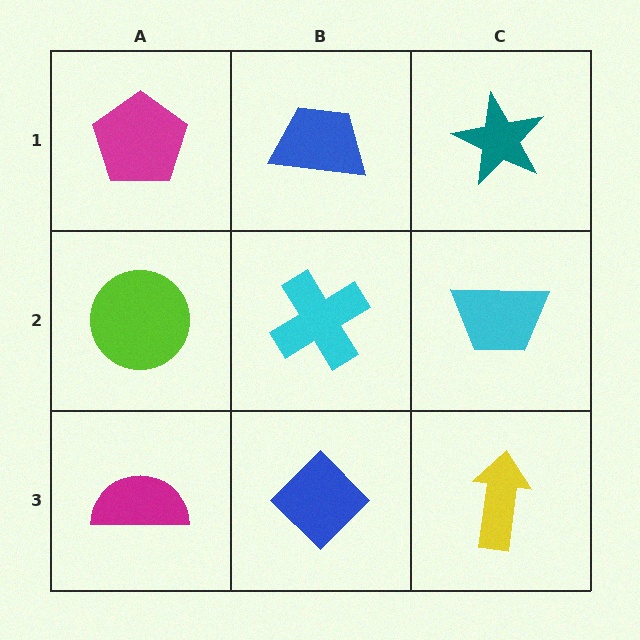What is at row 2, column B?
A cyan cross.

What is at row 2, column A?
A lime circle.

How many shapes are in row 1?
3 shapes.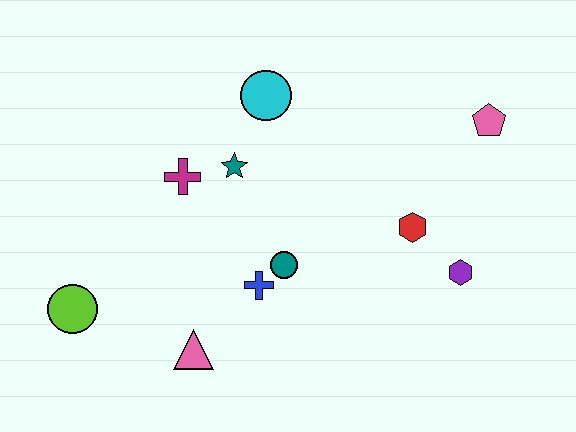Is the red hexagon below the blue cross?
No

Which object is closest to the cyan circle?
The teal star is closest to the cyan circle.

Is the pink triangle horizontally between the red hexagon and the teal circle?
No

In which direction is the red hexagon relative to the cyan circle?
The red hexagon is to the right of the cyan circle.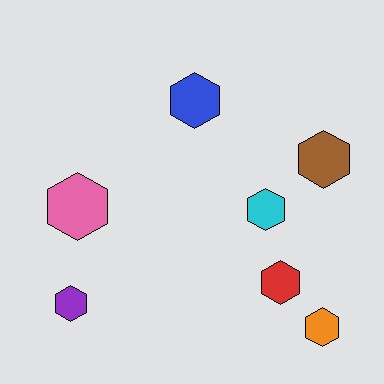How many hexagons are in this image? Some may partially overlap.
There are 7 hexagons.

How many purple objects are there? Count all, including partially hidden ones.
There is 1 purple object.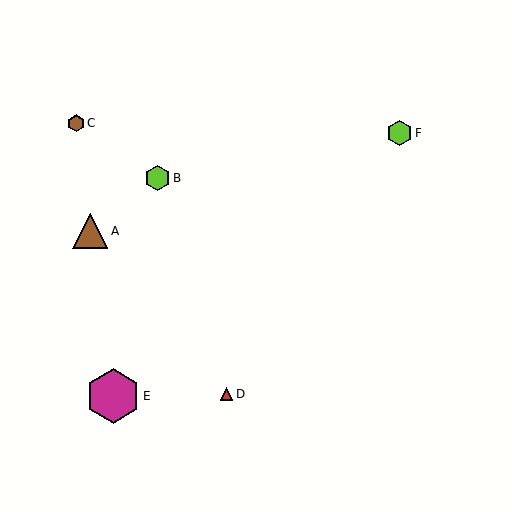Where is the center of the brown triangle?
The center of the brown triangle is at (90, 231).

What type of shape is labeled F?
Shape F is a lime hexagon.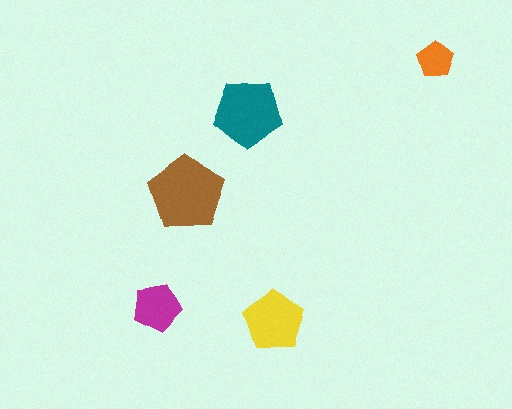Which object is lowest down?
The yellow pentagon is bottommost.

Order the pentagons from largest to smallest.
the brown one, the teal one, the yellow one, the magenta one, the orange one.